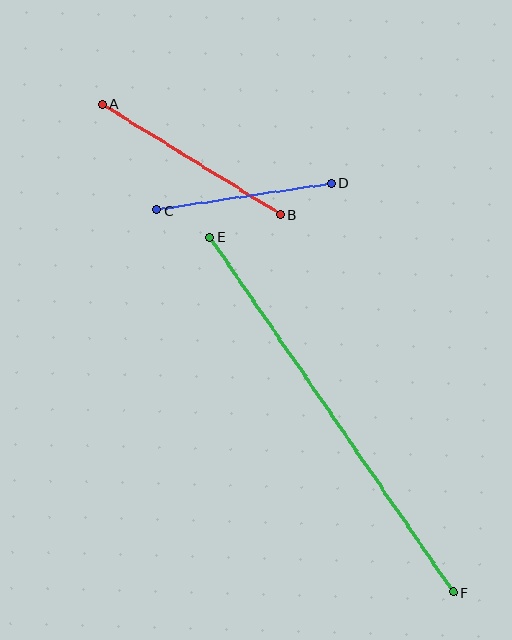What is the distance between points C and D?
The distance is approximately 176 pixels.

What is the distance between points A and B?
The distance is approximately 210 pixels.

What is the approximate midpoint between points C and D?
The midpoint is at approximately (244, 197) pixels.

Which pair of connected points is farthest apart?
Points E and F are farthest apart.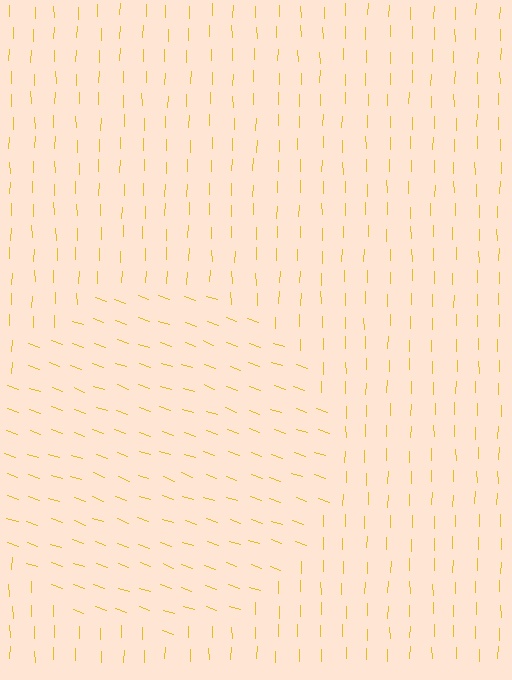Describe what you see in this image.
The image is filled with small yellow line segments. A circle region in the image has lines oriented differently from the surrounding lines, creating a visible texture boundary.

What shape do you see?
I see a circle.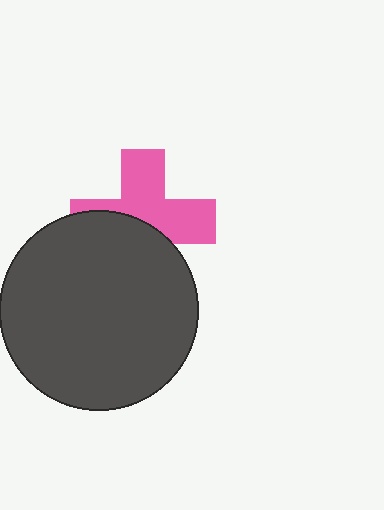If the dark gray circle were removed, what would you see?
You would see the complete pink cross.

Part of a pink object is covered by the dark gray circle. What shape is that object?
It is a cross.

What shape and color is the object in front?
The object in front is a dark gray circle.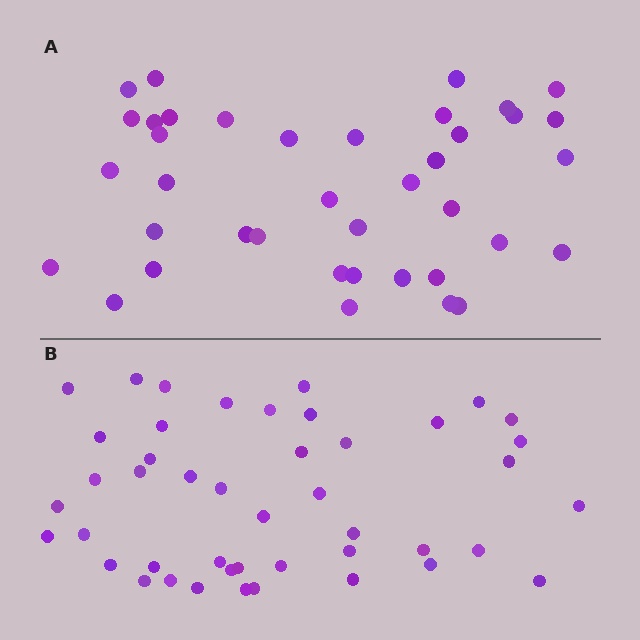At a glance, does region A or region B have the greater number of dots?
Region B (the bottom region) has more dots.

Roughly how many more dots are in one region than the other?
Region B has about 6 more dots than region A.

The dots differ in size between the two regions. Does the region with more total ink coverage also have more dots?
No. Region A has more total ink coverage because its dots are larger, but region B actually contains more individual dots. Total area can be misleading — the number of items is what matters here.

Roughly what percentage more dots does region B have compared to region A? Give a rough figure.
About 15% more.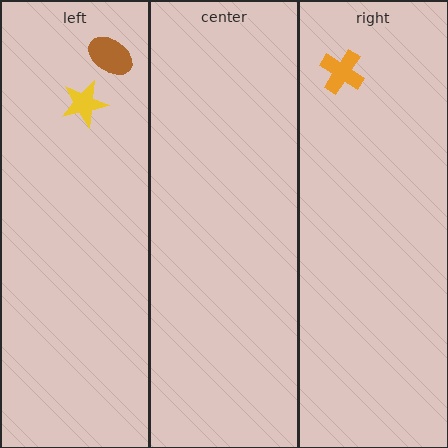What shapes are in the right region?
The orange cross.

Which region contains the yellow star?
The left region.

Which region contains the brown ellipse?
The left region.